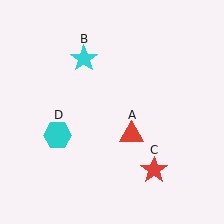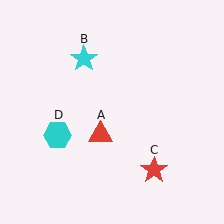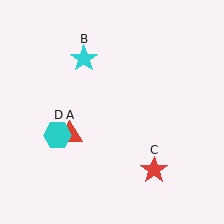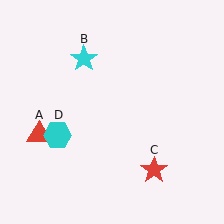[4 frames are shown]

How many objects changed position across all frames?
1 object changed position: red triangle (object A).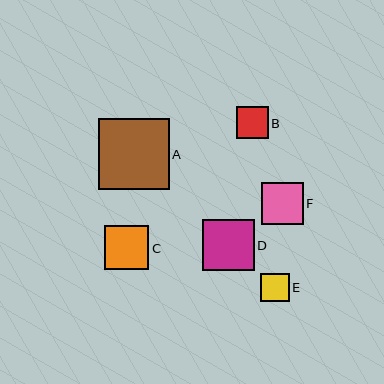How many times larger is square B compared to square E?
Square B is approximately 1.1 times the size of square E.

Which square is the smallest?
Square E is the smallest with a size of approximately 28 pixels.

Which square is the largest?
Square A is the largest with a size of approximately 71 pixels.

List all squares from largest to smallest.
From largest to smallest: A, D, C, F, B, E.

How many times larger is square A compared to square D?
Square A is approximately 1.4 times the size of square D.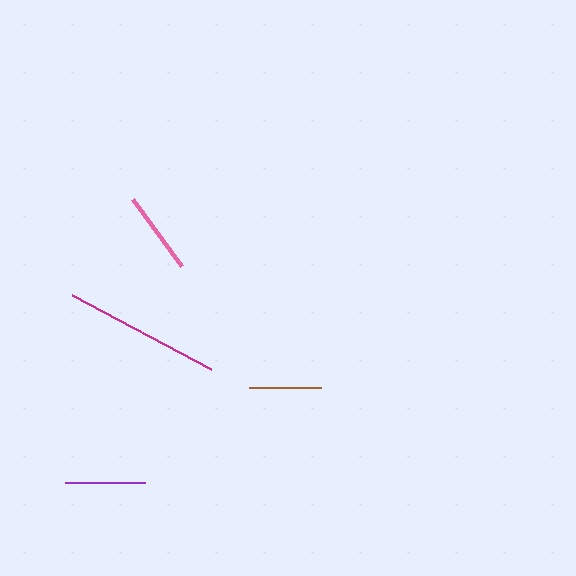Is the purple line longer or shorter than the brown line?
The purple line is longer than the brown line.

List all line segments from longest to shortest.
From longest to shortest: magenta, pink, purple, brown.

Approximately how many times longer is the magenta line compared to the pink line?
The magenta line is approximately 1.9 times the length of the pink line.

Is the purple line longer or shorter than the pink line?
The pink line is longer than the purple line.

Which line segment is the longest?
The magenta line is the longest at approximately 157 pixels.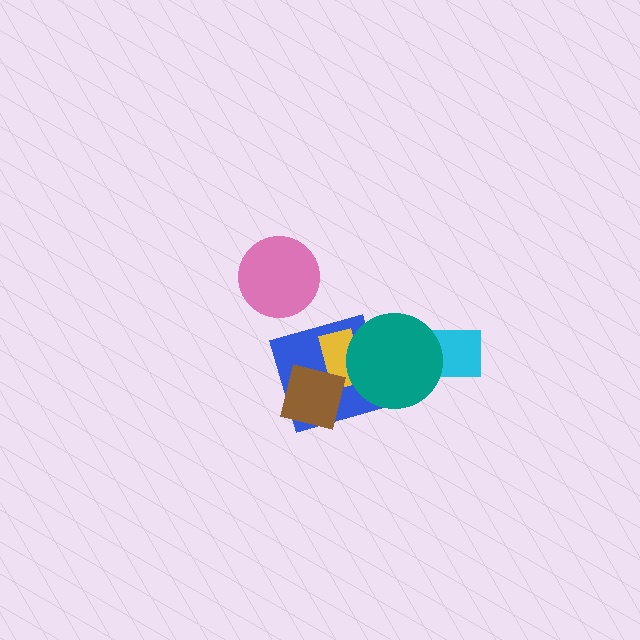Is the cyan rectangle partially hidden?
Yes, it is partially covered by another shape.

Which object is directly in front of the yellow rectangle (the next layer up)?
The teal circle is directly in front of the yellow rectangle.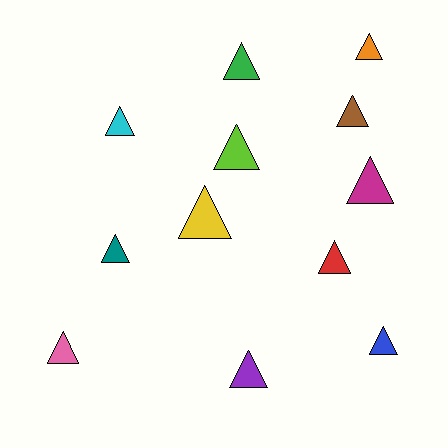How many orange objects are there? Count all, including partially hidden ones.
There is 1 orange object.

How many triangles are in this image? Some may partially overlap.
There are 12 triangles.